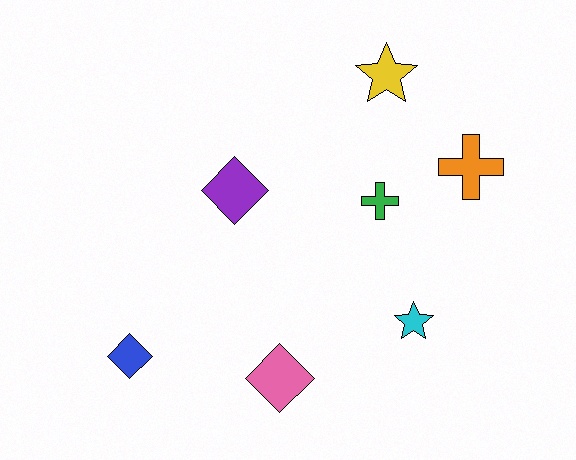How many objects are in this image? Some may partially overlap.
There are 7 objects.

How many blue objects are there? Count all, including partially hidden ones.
There is 1 blue object.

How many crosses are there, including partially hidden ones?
There are 2 crosses.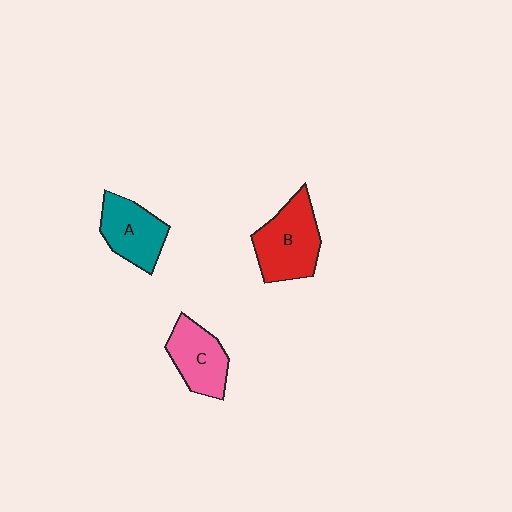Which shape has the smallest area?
Shape C (pink).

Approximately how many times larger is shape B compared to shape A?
Approximately 1.2 times.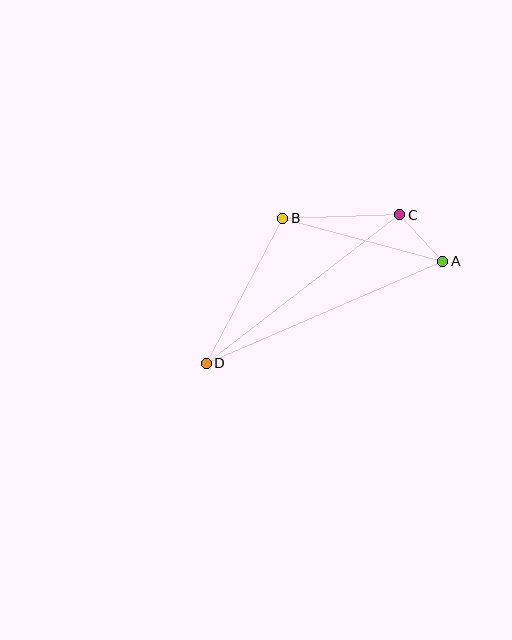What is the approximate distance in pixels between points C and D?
The distance between C and D is approximately 244 pixels.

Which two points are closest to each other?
Points A and C are closest to each other.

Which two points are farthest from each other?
Points A and D are farthest from each other.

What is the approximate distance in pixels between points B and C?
The distance between B and C is approximately 117 pixels.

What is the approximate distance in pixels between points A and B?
The distance between A and B is approximately 166 pixels.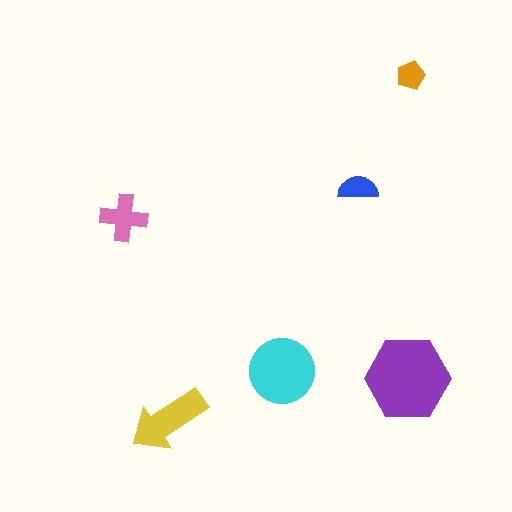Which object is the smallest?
The orange pentagon.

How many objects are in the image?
There are 6 objects in the image.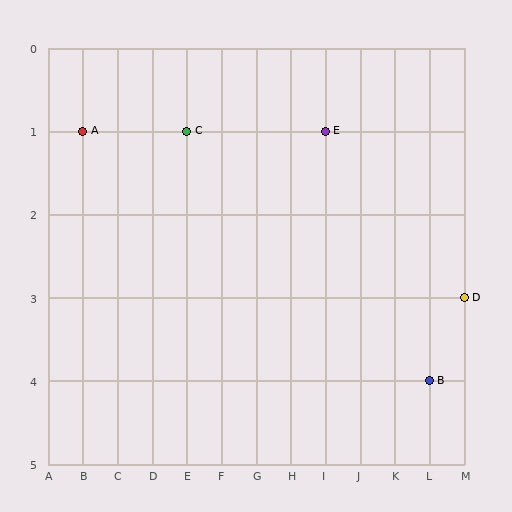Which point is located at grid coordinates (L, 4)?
Point B is at (L, 4).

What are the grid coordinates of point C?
Point C is at grid coordinates (E, 1).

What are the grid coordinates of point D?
Point D is at grid coordinates (M, 3).